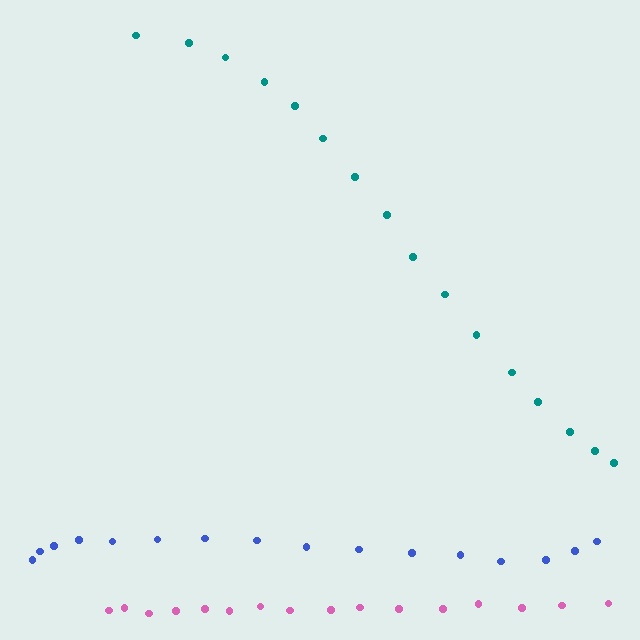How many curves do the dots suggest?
There are 3 distinct paths.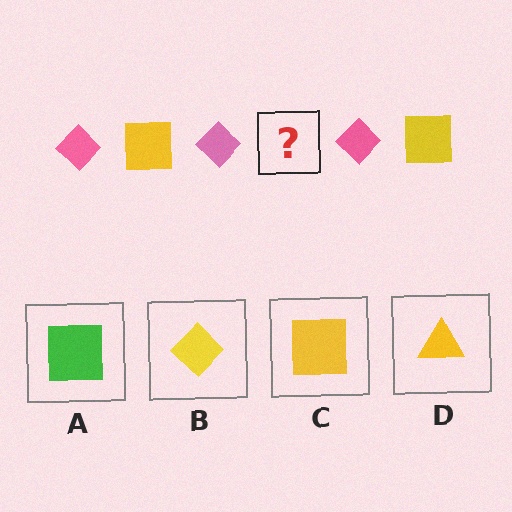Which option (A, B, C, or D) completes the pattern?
C.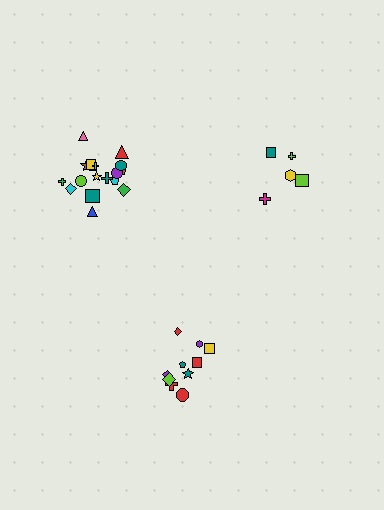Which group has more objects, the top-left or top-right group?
The top-left group.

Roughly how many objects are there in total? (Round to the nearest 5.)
Roughly 35 objects in total.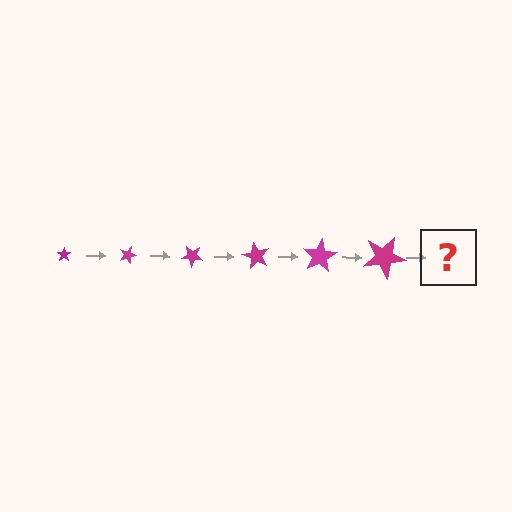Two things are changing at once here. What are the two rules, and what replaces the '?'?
The two rules are that the star grows larger each step and it rotates 20 degrees each step. The '?' should be a star, larger than the previous one and rotated 120 degrees from the start.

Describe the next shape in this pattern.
It should be a star, larger than the previous one and rotated 120 degrees from the start.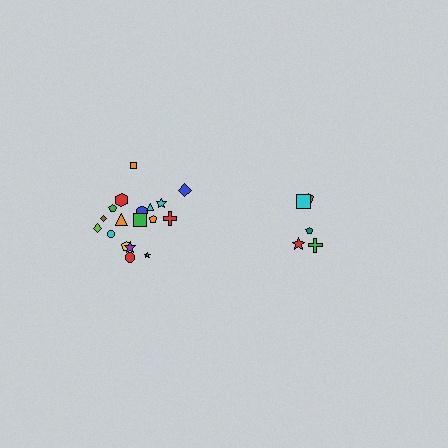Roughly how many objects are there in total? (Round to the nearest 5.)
Roughly 25 objects in total.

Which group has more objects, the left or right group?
The left group.